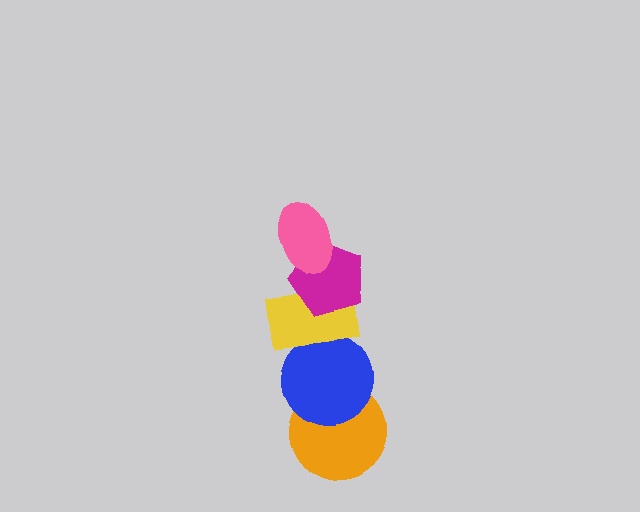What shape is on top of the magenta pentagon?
The pink ellipse is on top of the magenta pentagon.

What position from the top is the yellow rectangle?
The yellow rectangle is 3rd from the top.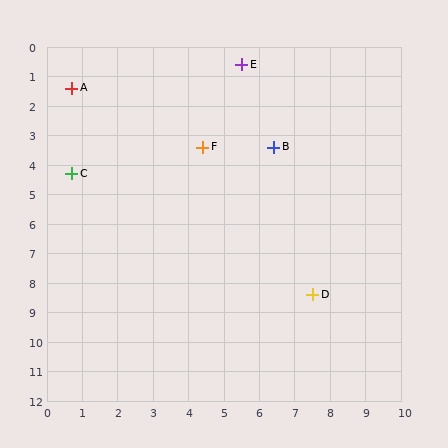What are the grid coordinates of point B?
Point B is at approximately (6.4, 3.4).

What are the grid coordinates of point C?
Point C is at approximately (0.7, 4.3).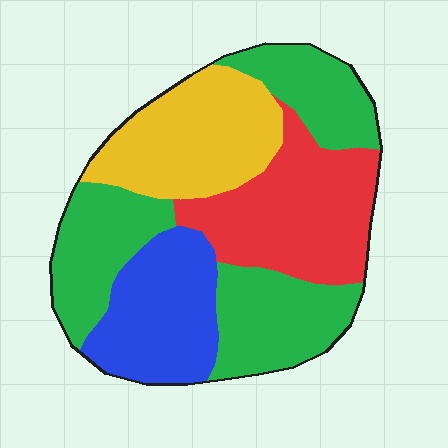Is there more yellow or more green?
Green.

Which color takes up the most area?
Green, at roughly 40%.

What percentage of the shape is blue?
Blue covers about 20% of the shape.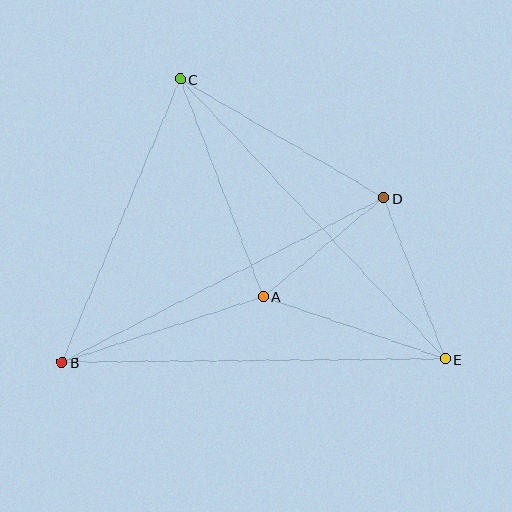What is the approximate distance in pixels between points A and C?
The distance between A and C is approximately 233 pixels.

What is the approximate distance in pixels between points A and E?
The distance between A and E is approximately 193 pixels.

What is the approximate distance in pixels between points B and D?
The distance between B and D is approximately 362 pixels.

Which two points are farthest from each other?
Points C and E are farthest from each other.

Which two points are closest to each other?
Points A and D are closest to each other.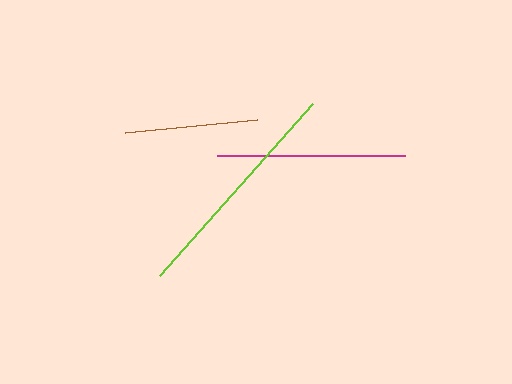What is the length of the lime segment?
The lime segment is approximately 231 pixels long.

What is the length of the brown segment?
The brown segment is approximately 133 pixels long.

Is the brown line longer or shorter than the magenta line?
The magenta line is longer than the brown line.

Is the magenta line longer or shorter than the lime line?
The lime line is longer than the magenta line.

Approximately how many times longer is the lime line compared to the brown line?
The lime line is approximately 1.7 times the length of the brown line.